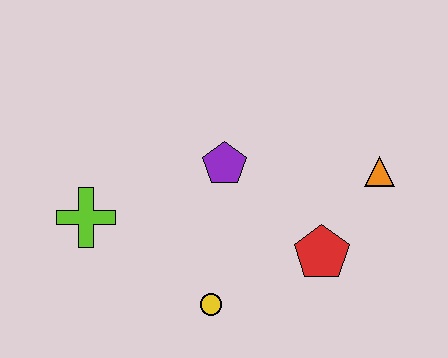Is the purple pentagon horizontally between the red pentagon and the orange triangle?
No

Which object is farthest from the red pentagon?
The lime cross is farthest from the red pentagon.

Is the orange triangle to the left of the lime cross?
No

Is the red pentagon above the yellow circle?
Yes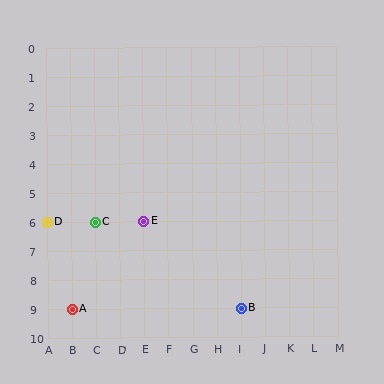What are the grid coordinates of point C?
Point C is at grid coordinates (C, 6).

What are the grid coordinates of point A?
Point A is at grid coordinates (B, 9).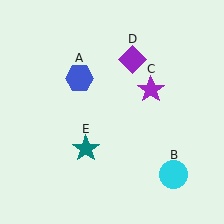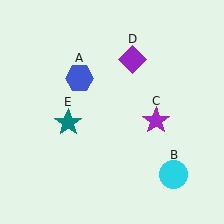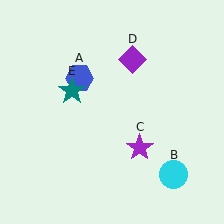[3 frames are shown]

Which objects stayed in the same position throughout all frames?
Blue hexagon (object A) and cyan circle (object B) and purple diamond (object D) remained stationary.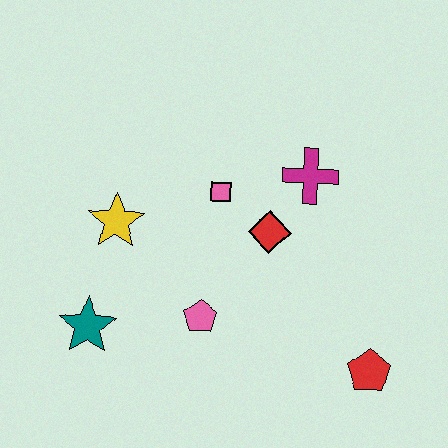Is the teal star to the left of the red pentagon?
Yes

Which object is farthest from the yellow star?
The red pentagon is farthest from the yellow star.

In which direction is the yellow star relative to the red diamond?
The yellow star is to the left of the red diamond.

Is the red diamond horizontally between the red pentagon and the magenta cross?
No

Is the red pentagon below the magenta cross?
Yes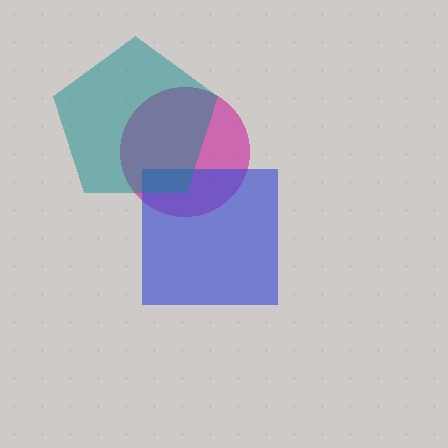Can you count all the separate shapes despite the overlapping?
Yes, there are 3 separate shapes.